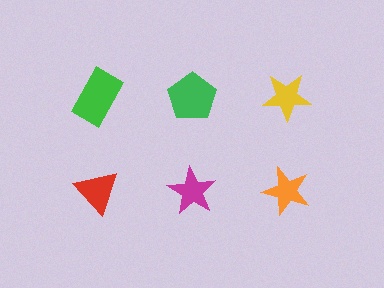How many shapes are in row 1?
3 shapes.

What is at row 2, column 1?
A red triangle.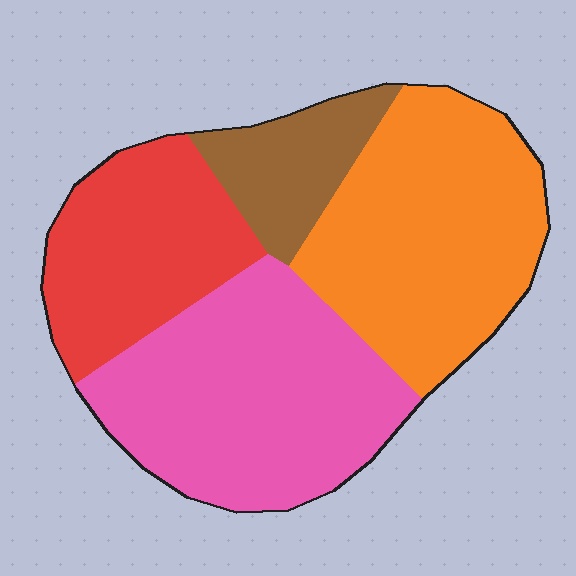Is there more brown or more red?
Red.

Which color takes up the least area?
Brown, at roughly 10%.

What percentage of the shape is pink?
Pink takes up between a quarter and a half of the shape.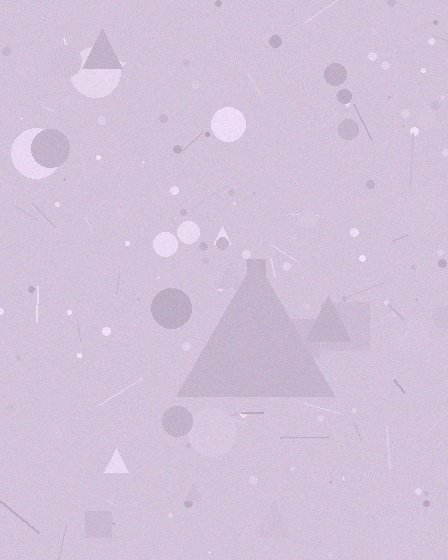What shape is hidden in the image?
A triangle is hidden in the image.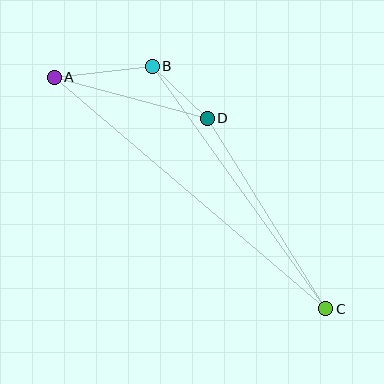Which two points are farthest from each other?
Points A and C are farthest from each other.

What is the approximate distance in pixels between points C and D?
The distance between C and D is approximately 224 pixels.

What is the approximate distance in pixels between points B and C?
The distance between B and C is approximately 298 pixels.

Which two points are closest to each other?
Points B and D are closest to each other.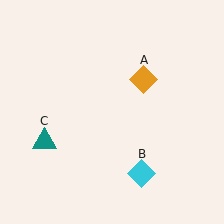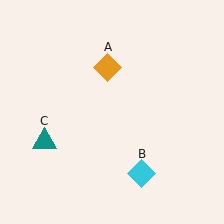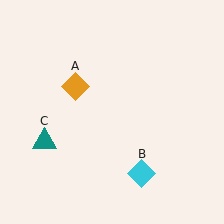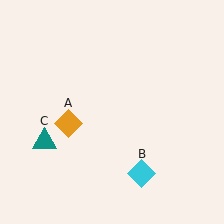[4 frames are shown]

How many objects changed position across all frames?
1 object changed position: orange diamond (object A).